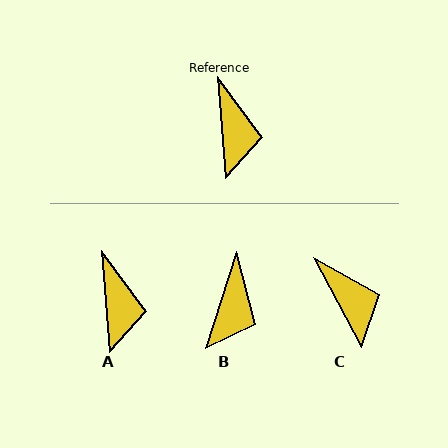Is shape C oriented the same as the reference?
No, it is off by about 24 degrees.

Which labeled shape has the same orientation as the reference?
A.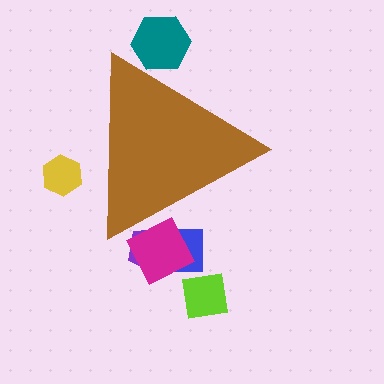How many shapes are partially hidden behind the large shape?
5 shapes are partially hidden.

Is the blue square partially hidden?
Yes, the blue square is partially hidden behind the brown triangle.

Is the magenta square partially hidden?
Yes, the magenta square is partially hidden behind the brown triangle.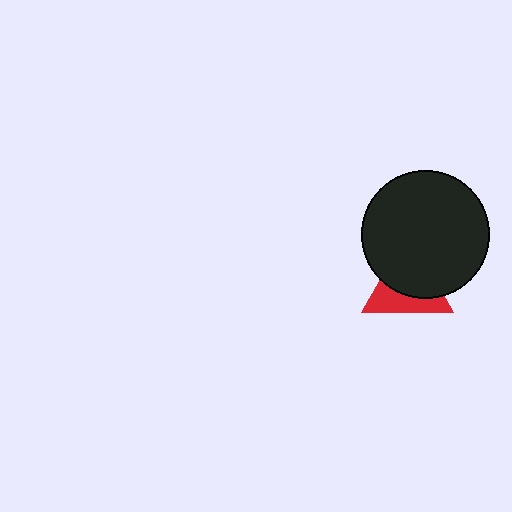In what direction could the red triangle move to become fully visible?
The red triangle could move down. That would shift it out from behind the black circle entirely.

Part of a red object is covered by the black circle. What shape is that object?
It is a triangle.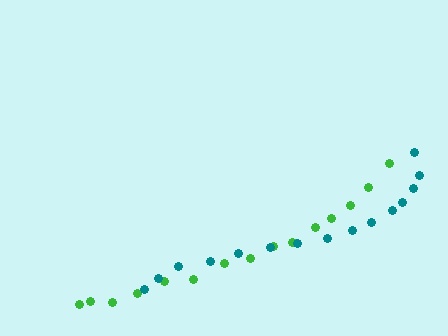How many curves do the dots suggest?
There are 2 distinct paths.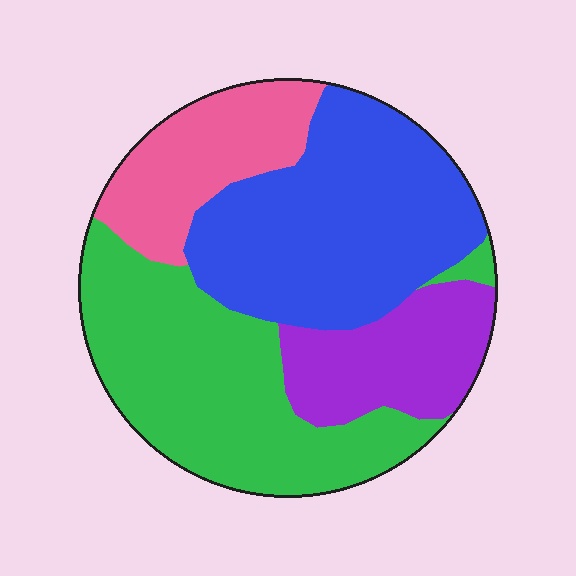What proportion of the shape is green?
Green takes up between a third and a half of the shape.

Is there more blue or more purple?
Blue.